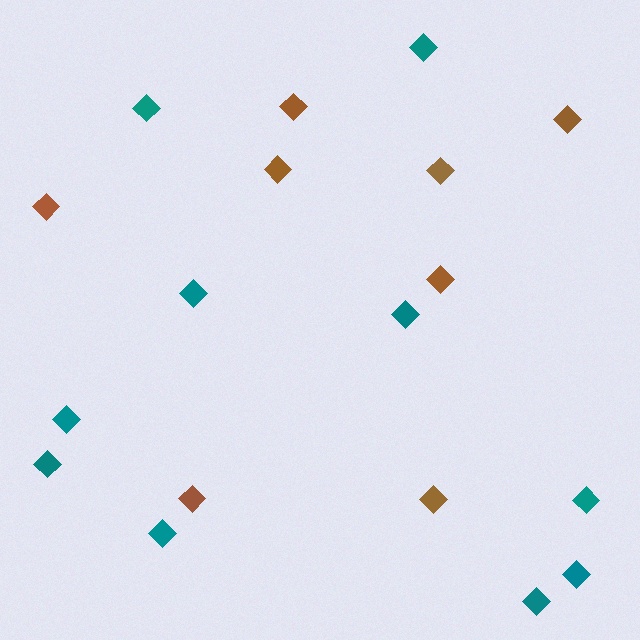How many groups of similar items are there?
There are 2 groups: one group of brown diamonds (8) and one group of teal diamonds (10).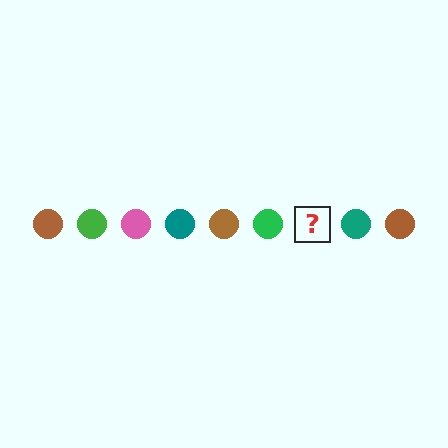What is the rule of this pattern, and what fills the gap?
The rule is that the pattern cycles through brown, green, pink, teal circles. The gap should be filled with a pink circle.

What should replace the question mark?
The question mark should be replaced with a pink circle.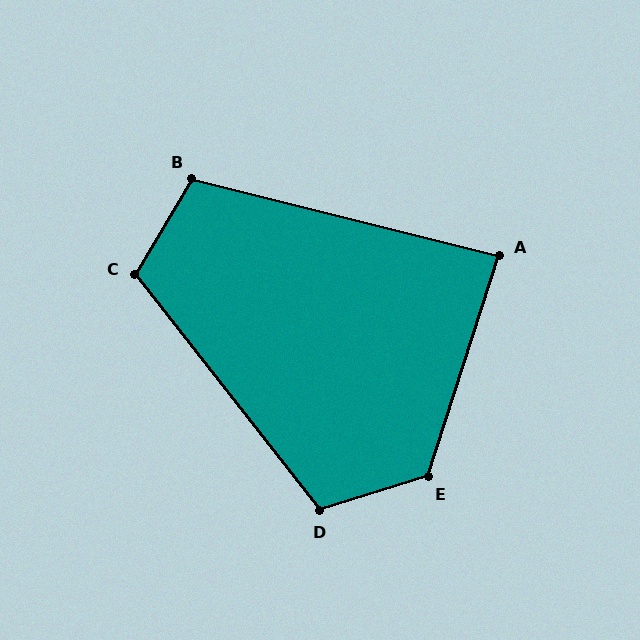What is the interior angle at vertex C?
Approximately 111 degrees (obtuse).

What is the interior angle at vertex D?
Approximately 111 degrees (obtuse).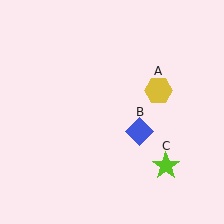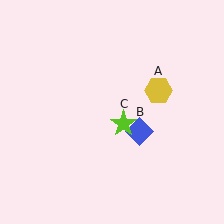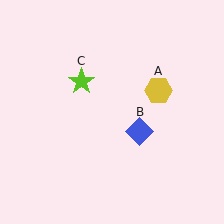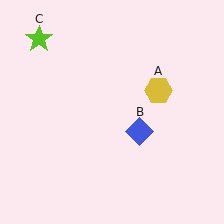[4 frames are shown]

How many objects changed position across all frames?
1 object changed position: lime star (object C).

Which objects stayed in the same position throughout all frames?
Yellow hexagon (object A) and blue diamond (object B) remained stationary.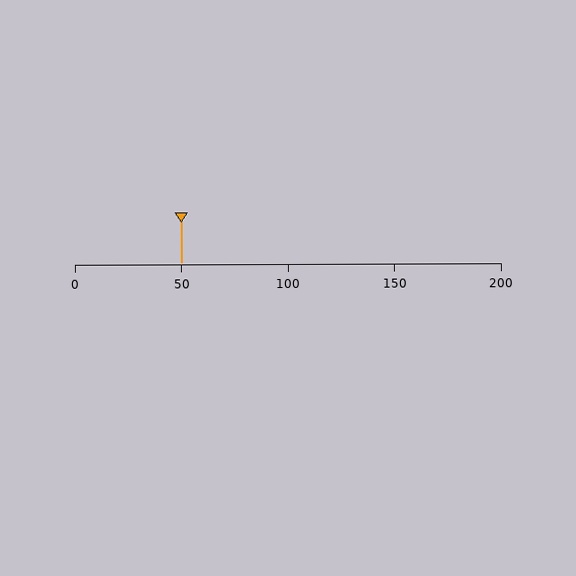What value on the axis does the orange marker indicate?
The marker indicates approximately 50.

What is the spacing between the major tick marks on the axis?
The major ticks are spaced 50 apart.